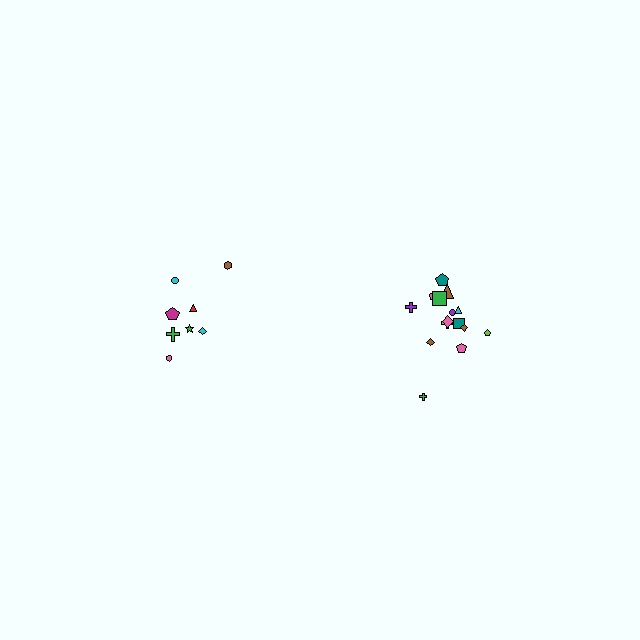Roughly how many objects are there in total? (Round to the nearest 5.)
Roughly 25 objects in total.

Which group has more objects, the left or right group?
The right group.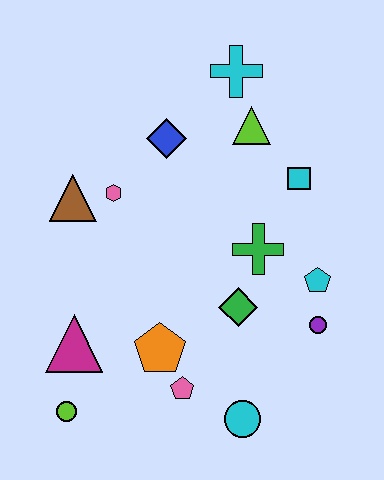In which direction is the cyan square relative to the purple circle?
The cyan square is above the purple circle.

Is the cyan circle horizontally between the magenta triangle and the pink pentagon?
No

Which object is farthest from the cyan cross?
The lime circle is farthest from the cyan cross.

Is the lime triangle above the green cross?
Yes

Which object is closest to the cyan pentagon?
The purple circle is closest to the cyan pentagon.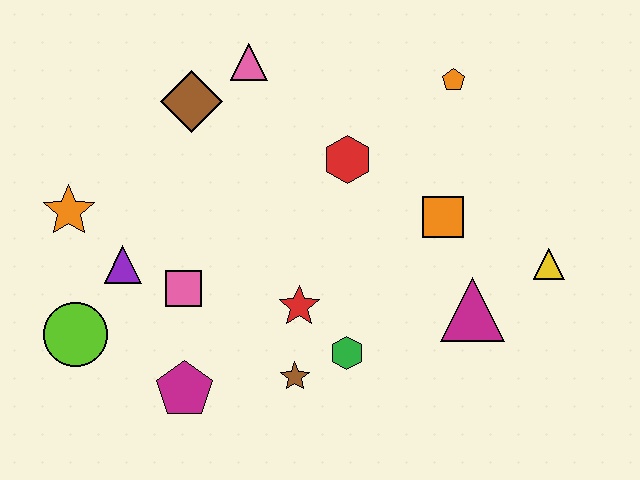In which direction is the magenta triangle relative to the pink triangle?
The magenta triangle is below the pink triangle.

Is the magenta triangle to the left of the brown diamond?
No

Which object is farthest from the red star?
The orange pentagon is farthest from the red star.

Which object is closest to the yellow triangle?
The magenta triangle is closest to the yellow triangle.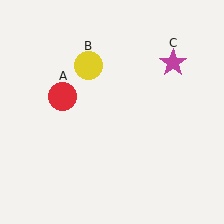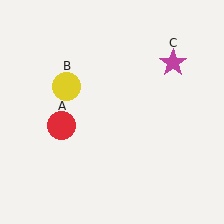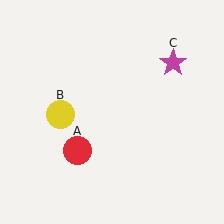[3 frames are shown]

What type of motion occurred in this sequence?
The red circle (object A), yellow circle (object B) rotated counterclockwise around the center of the scene.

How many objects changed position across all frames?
2 objects changed position: red circle (object A), yellow circle (object B).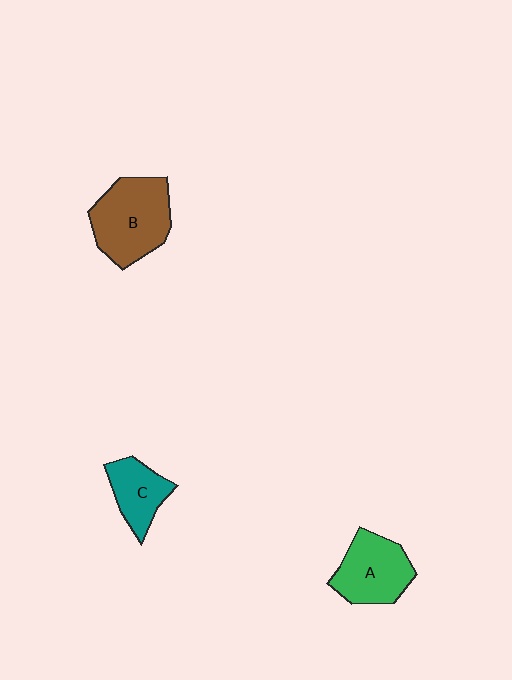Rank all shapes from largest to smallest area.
From largest to smallest: B (brown), A (green), C (teal).